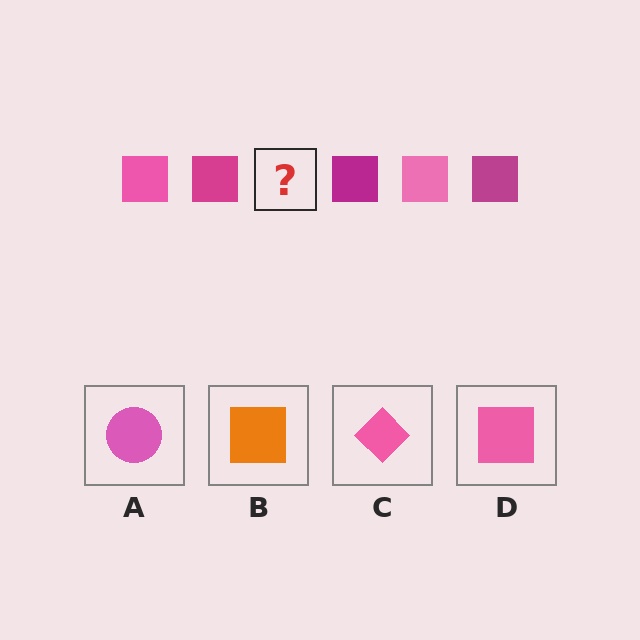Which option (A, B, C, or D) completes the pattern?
D.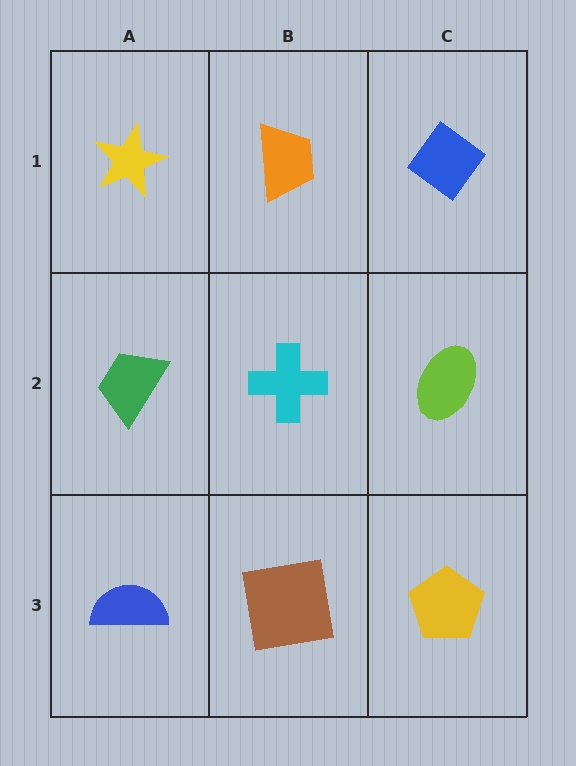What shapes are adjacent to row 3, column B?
A cyan cross (row 2, column B), a blue semicircle (row 3, column A), a yellow pentagon (row 3, column C).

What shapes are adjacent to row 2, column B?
An orange trapezoid (row 1, column B), a brown square (row 3, column B), a green trapezoid (row 2, column A), a lime ellipse (row 2, column C).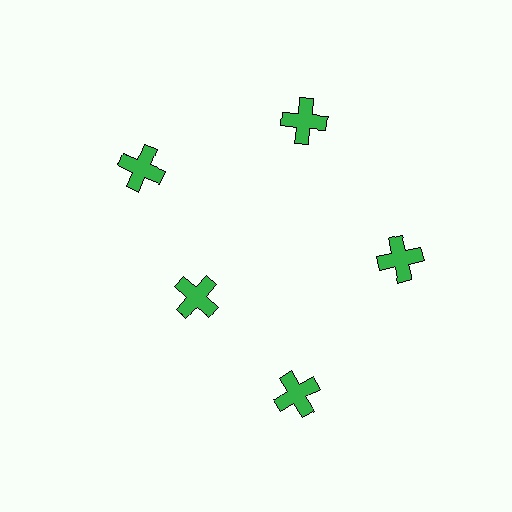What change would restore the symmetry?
The symmetry would be restored by moving it outward, back onto the ring so that all 5 crosses sit at equal angles and equal distance from the center.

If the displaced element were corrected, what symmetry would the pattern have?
It would have 5-fold rotational symmetry — the pattern would map onto itself every 72 degrees.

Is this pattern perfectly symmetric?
No. The 5 green crosses are arranged in a ring, but one element near the 8 o'clock position is pulled inward toward the center, breaking the 5-fold rotational symmetry.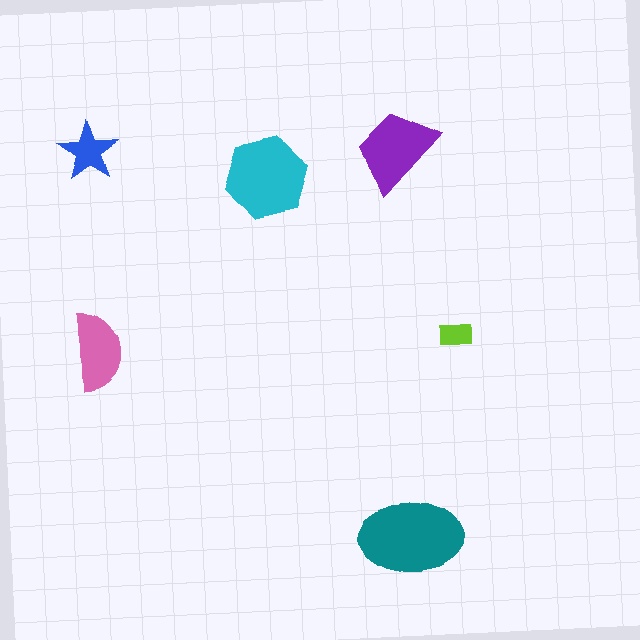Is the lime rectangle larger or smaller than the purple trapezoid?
Smaller.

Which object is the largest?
The teal ellipse.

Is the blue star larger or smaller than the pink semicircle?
Smaller.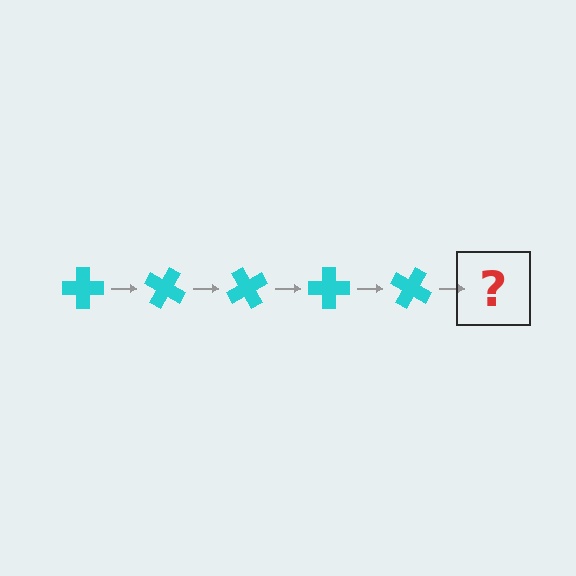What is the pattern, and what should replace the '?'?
The pattern is that the cross rotates 30 degrees each step. The '?' should be a cyan cross rotated 150 degrees.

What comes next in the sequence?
The next element should be a cyan cross rotated 150 degrees.